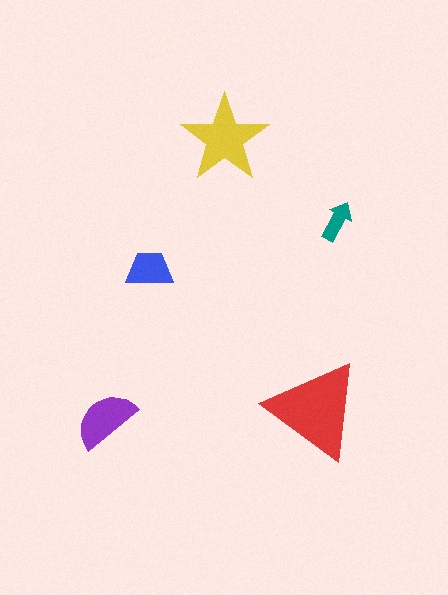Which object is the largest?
The red triangle.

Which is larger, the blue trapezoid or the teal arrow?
The blue trapezoid.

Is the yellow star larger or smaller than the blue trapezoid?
Larger.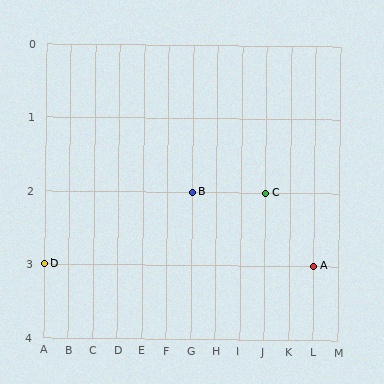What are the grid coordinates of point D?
Point D is at grid coordinates (A, 3).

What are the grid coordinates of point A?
Point A is at grid coordinates (L, 3).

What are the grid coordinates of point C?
Point C is at grid coordinates (J, 2).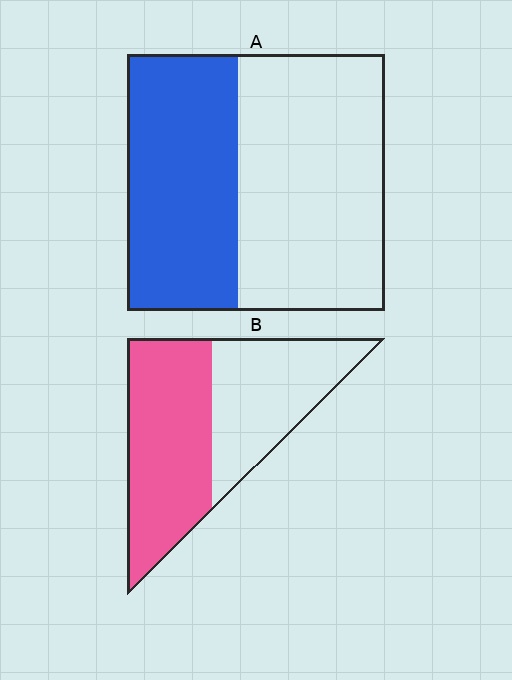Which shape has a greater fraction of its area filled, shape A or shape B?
Shape B.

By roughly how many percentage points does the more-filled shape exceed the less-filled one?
By roughly 10 percentage points (B over A).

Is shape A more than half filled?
No.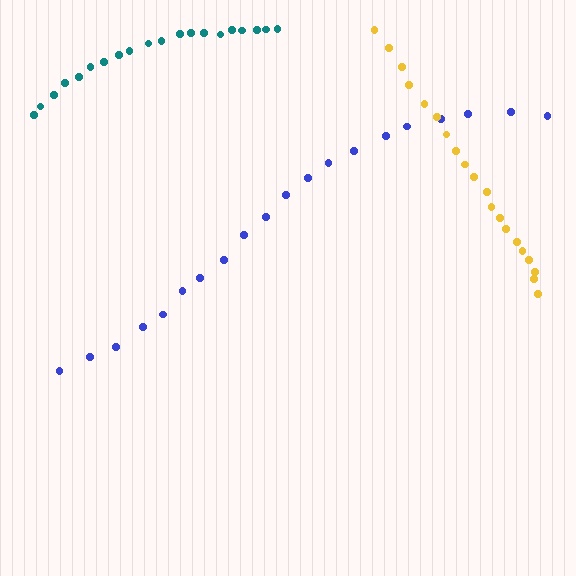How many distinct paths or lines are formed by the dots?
There are 3 distinct paths.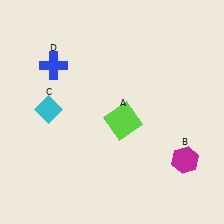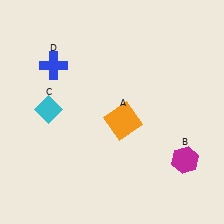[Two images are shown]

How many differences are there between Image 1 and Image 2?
There is 1 difference between the two images.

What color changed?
The square (A) changed from lime in Image 1 to orange in Image 2.